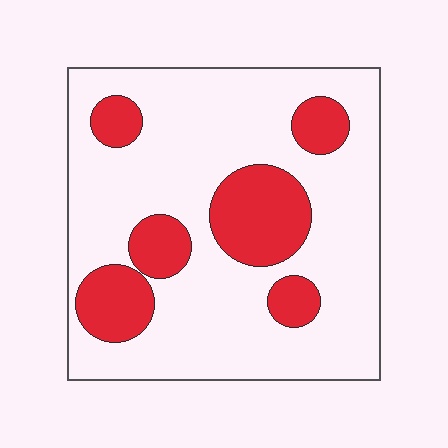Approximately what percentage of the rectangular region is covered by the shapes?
Approximately 25%.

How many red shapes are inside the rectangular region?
6.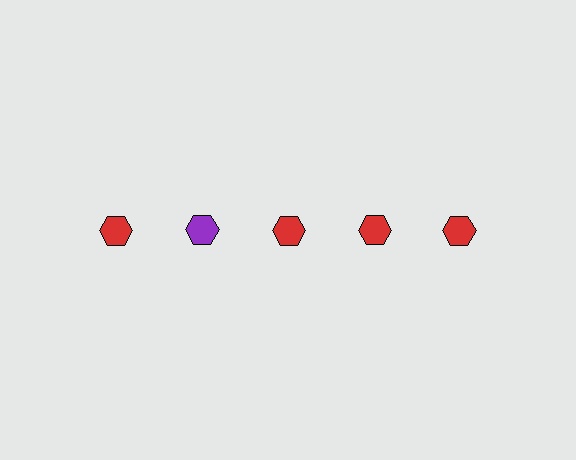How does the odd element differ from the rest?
It has a different color: purple instead of red.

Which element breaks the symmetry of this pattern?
The purple hexagon in the top row, second from left column breaks the symmetry. All other shapes are red hexagons.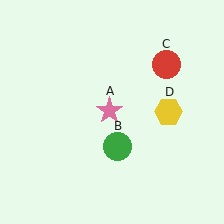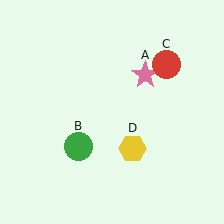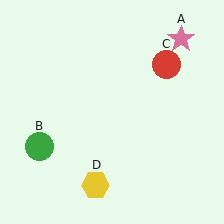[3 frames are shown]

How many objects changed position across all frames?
3 objects changed position: pink star (object A), green circle (object B), yellow hexagon (object D).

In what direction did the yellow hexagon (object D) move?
The yellow hexagon (object D) moved down and to the left.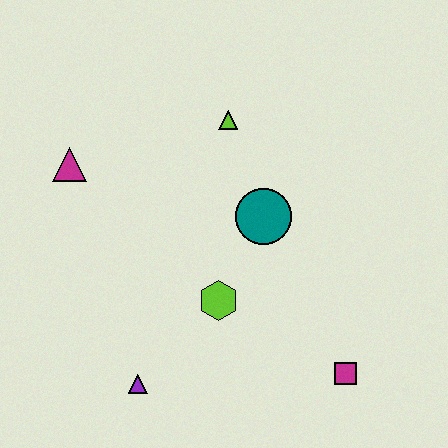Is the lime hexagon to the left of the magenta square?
Yes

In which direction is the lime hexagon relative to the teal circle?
The lime hexagon is below the teal circle.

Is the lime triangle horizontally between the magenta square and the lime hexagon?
Yes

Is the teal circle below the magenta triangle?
Yes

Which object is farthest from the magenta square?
The magenta triangle is farthest from the magenta square.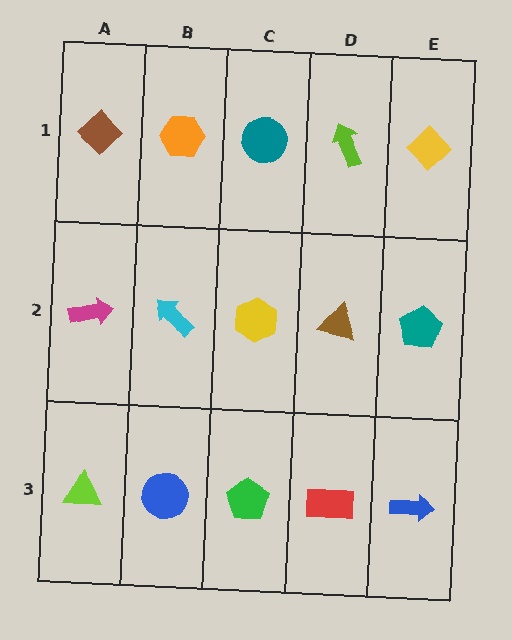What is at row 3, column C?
A green pentagon.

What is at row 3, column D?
A red rectangle.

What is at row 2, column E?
A teal pentagon.